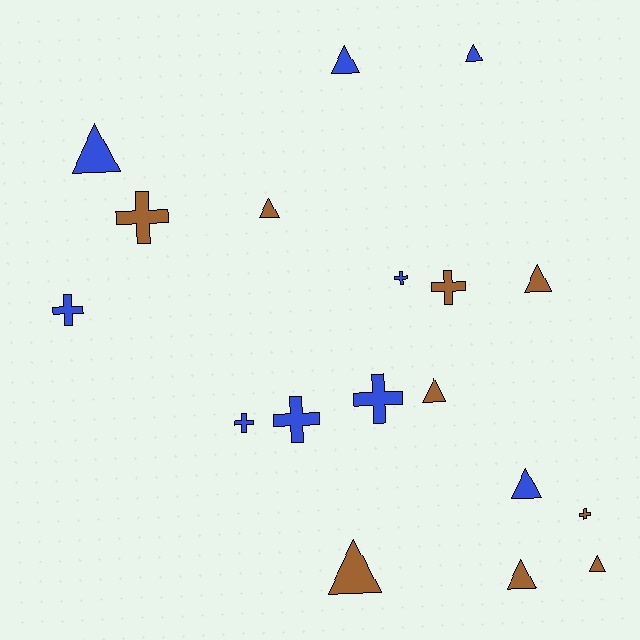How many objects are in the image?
There are 18 objects.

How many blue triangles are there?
There are 4 blue triangles.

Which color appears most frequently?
Brown, with 9 objects.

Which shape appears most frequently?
Triangle, with 10 objects.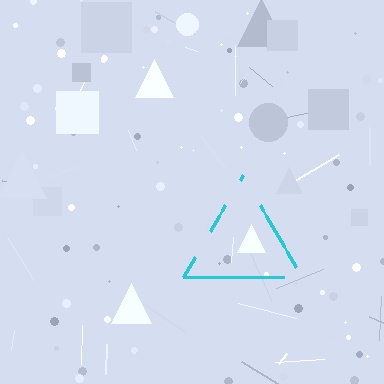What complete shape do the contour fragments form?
The contour fragments form a triangle.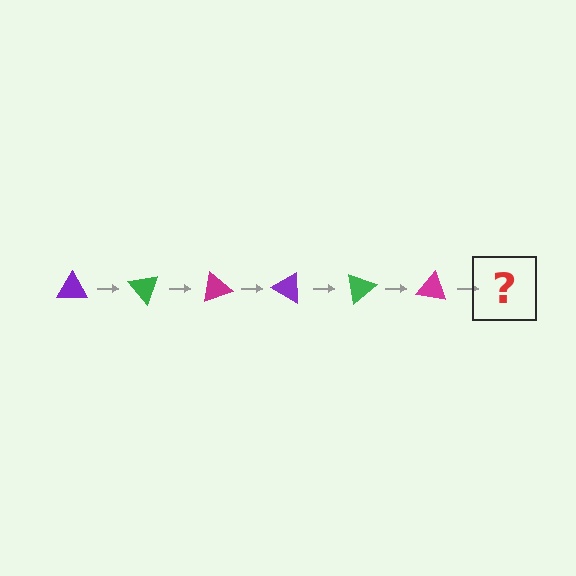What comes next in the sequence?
The next element should be a purple triangle, rotated 300 degrees from the start.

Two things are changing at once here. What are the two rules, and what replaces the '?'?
The two rules are that it rotates 50 degrees each step and the color cycles through purple, green, and magenta. The '?' should be a purple triangle, rotated 300 degrees from the start.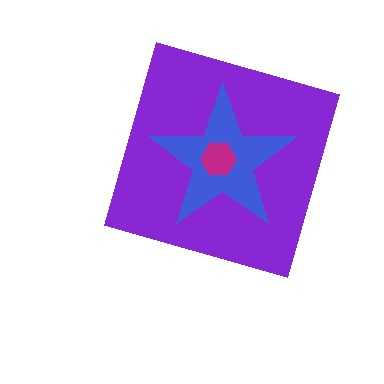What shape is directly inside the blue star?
The magenta hexagon.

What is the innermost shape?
The magenta hexagon.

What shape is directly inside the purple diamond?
The blue star.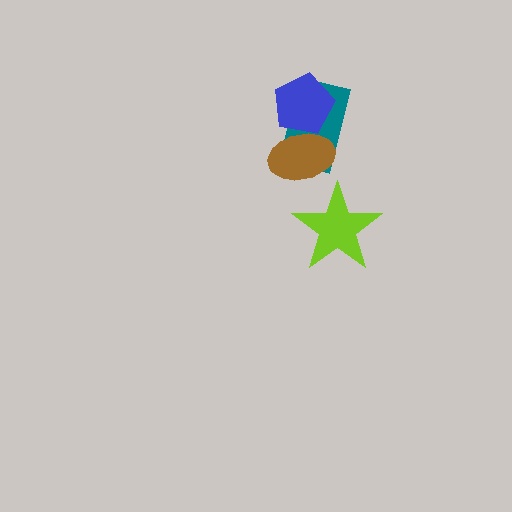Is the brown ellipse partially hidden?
Yes, it is partially covered by another shape.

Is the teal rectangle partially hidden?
Yes, it is partially covered by another shape.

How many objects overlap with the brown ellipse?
2 objects overlap with the brown ellipse.